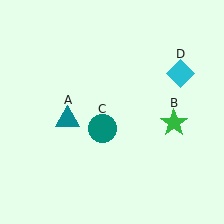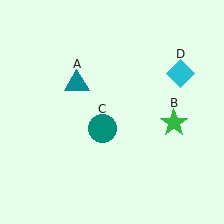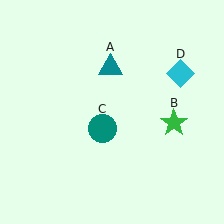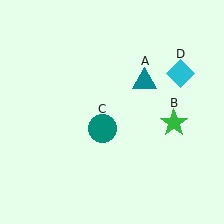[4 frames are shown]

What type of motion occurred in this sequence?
The teal triangle (object A) rotated clockwise around the center of the scene.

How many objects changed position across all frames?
1 object changed position: teal triangle (object A).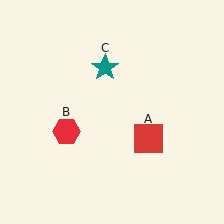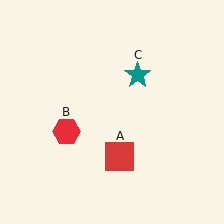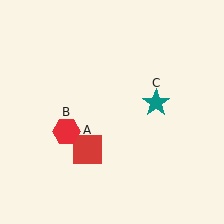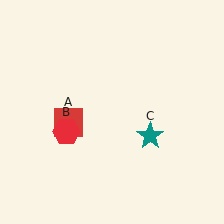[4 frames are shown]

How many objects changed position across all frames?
2 objects changed position: red square (object A), teal star (object C).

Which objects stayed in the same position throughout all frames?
Red hexagon (object B) remained stationary.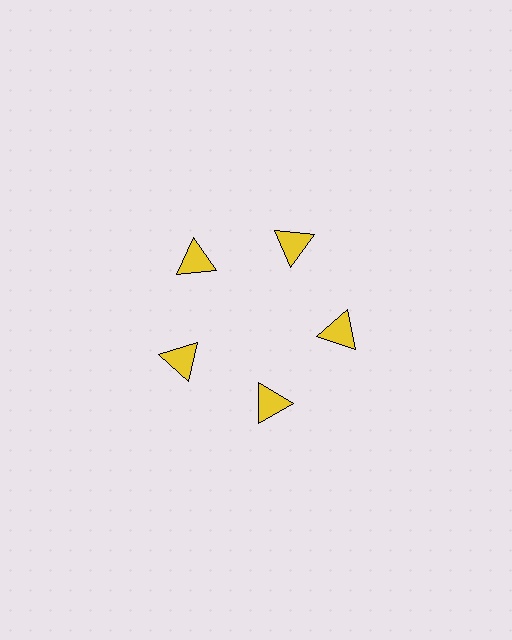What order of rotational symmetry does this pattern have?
This pattern has 5-fold rotational symmetry.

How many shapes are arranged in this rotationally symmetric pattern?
There are 5 shapes, arranged in 5 groups of 1.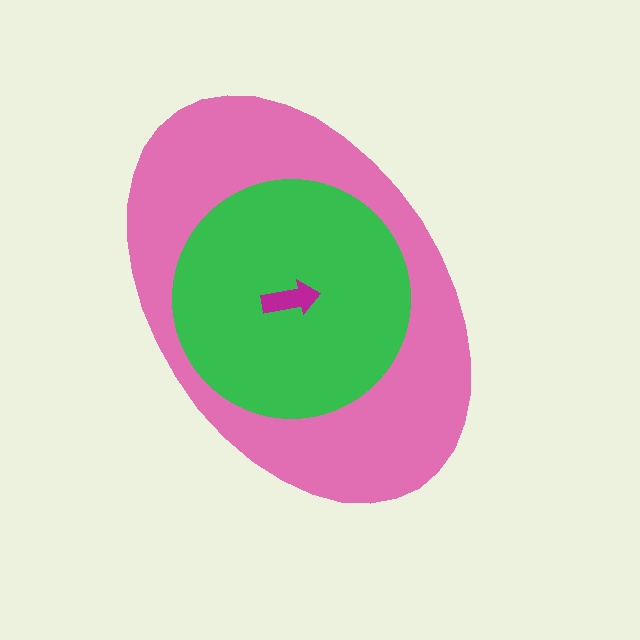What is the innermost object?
The magenta arrow.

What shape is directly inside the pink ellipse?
The green circle.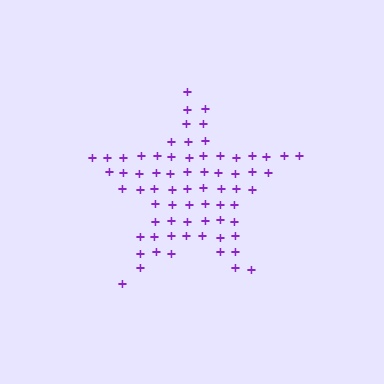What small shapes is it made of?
It is made of small plus signs.